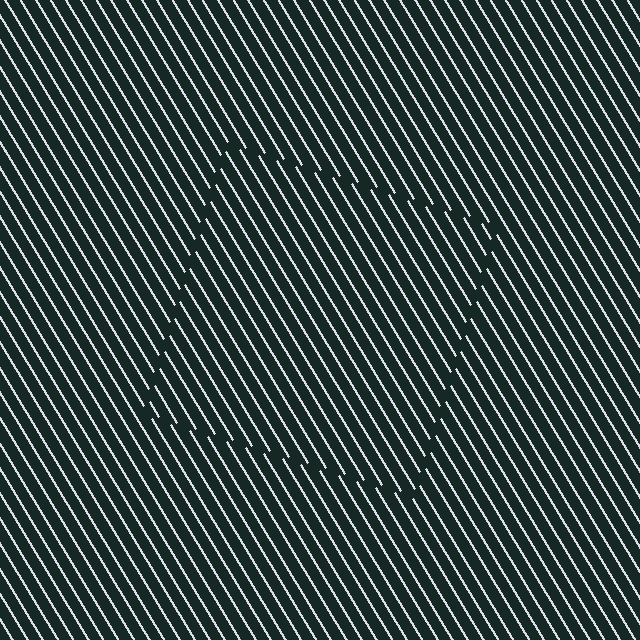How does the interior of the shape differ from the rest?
The interior of the shape contains the same grating, shifted by half a period — the contour is defined by the phase discontinuity where line-ends from the inner and outer gratings abut.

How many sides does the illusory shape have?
4 sides — the line-ends trace a square.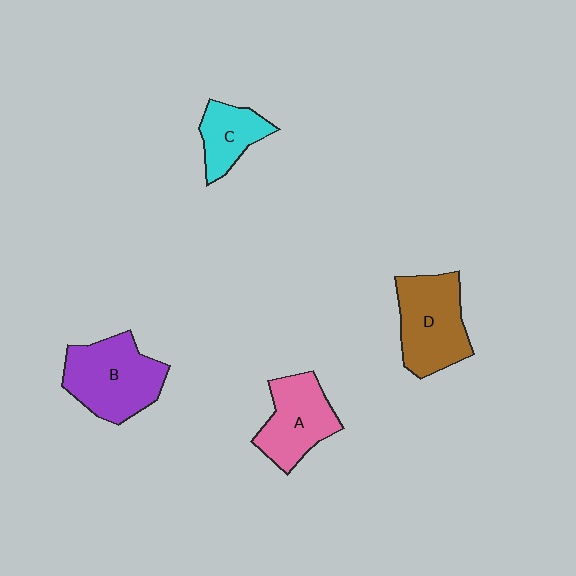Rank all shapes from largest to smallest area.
From largest to smallest: B (purple), D (brown), A (pink), C (cyan).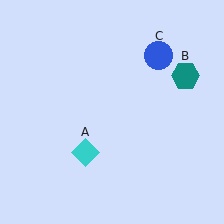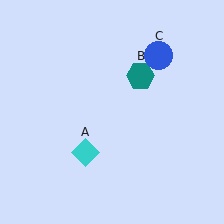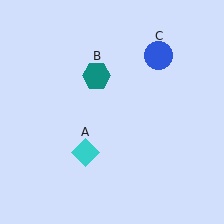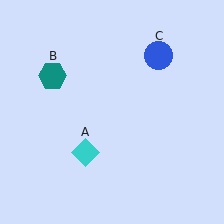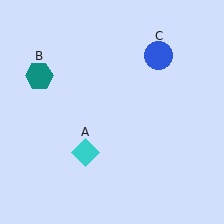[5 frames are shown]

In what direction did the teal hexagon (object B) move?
The teal hexagon (object B) moved left.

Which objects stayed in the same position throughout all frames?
Cyan diamond (object A) and blue circle (object C) remained stationary.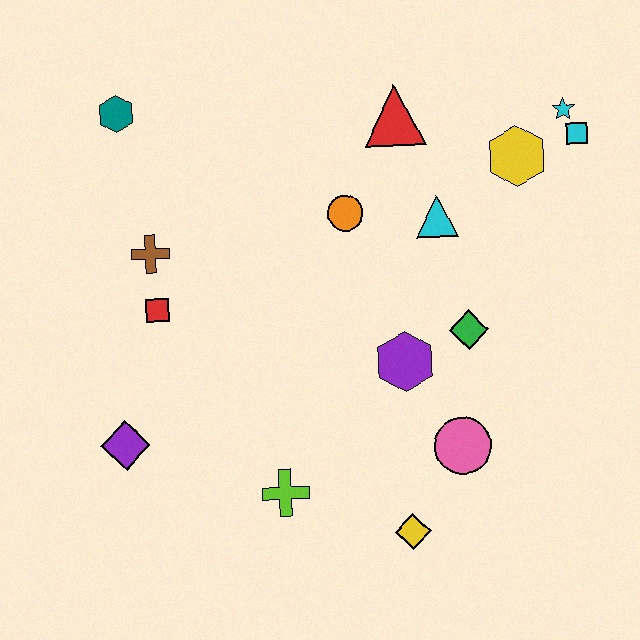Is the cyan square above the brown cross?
Yes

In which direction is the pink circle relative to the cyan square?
The pink circle is below the cyan square.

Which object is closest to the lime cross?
The yellow diamond is closest to the lime cross.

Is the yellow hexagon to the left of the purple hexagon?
No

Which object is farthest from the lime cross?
The cyan star is farthest from the lime cross.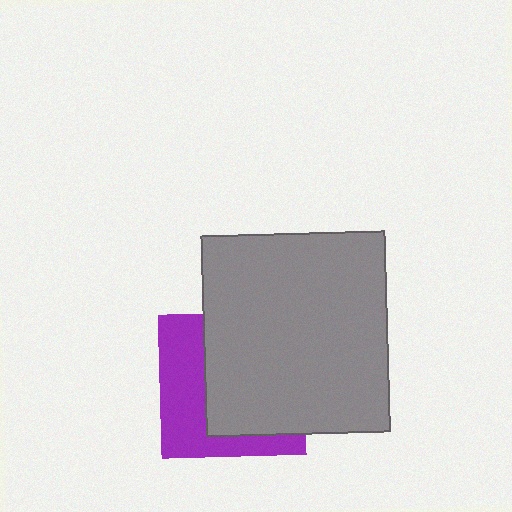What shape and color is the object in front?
The object in front is a gray rectangle.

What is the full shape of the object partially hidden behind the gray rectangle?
The partially hidden object is a purple square.